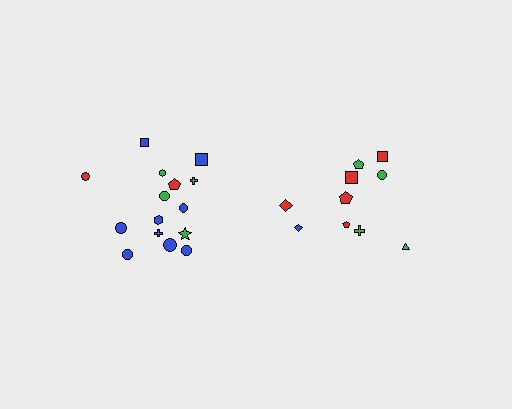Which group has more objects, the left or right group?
The left group.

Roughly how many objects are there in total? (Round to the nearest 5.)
Roughly 25 objects in total.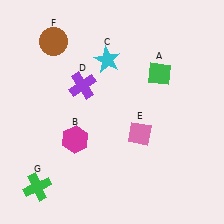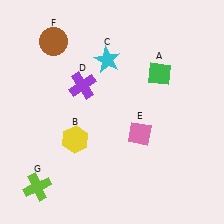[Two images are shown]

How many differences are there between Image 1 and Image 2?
There are 2 differences between the two images.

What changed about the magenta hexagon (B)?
In Image 1, B is magenta. In Image 2, it changed to yellow.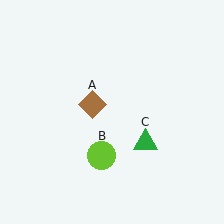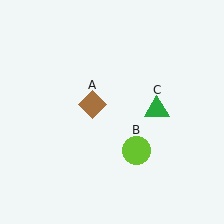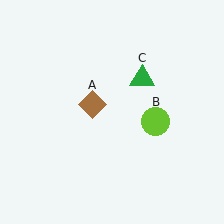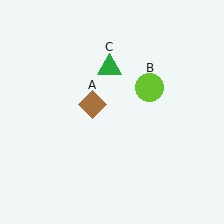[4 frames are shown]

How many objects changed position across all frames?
2 objects changed position: lime circle (object B), green triangle (object C).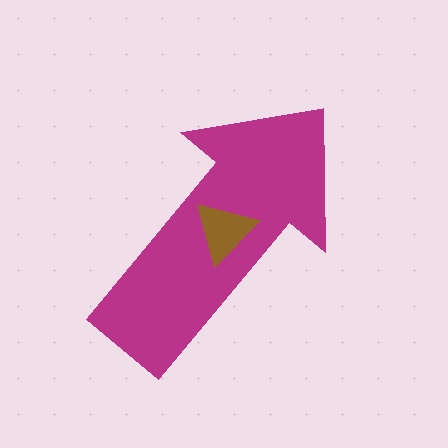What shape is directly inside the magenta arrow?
The brown triangle.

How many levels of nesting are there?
2.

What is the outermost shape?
The magenta arrow.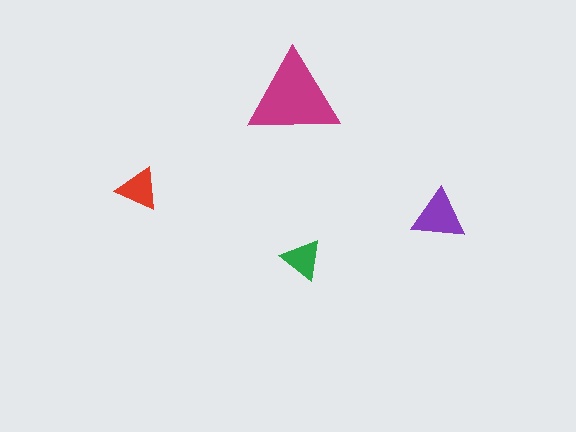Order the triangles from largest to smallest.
the magenta one, the purple one, the red one, the green one.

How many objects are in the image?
There are 4 objects in the image.